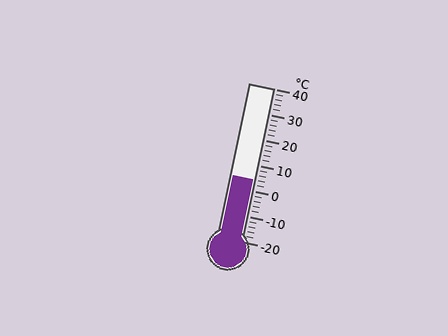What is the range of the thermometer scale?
The thermometer scale ranges from -20°C to 40°C.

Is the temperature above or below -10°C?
The temperature is above -10°C.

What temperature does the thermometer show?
The thermometer shows approximately 4°C.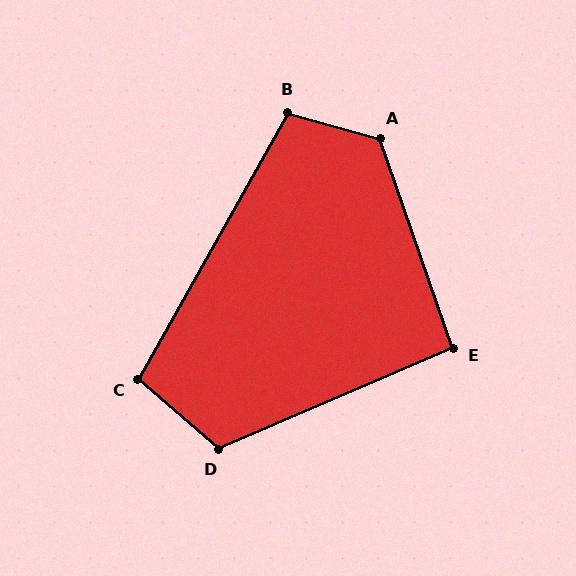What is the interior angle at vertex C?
Approximately 102 degrees (obtuse).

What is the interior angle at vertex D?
Approximately 116 degrees (obtuse).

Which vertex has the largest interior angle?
A, at approximately 125 degrees.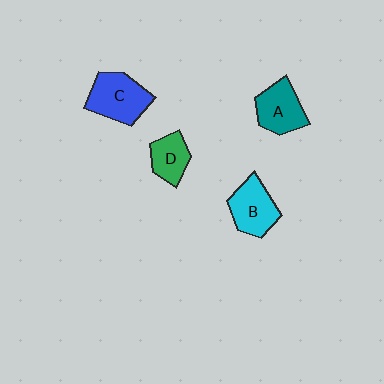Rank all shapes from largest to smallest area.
From largest to smallest: C (blue), B (cyan), A (teal), D (green).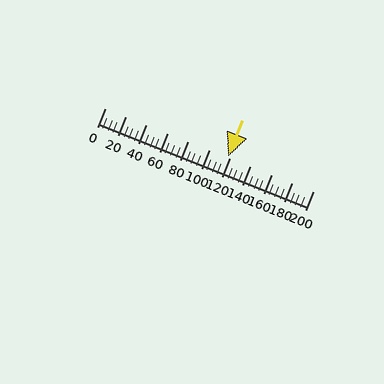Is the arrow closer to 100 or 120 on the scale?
The arrow is closer to 120.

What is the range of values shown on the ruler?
The ruler shows values from 0 to 200.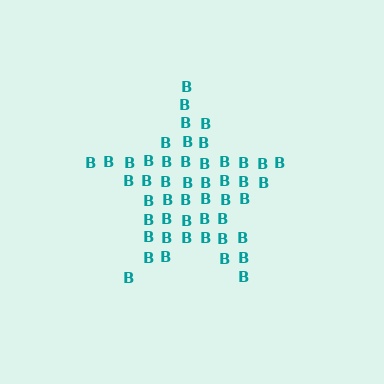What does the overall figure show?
The overall figure shows a star.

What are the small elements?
The small elements are letter B's.